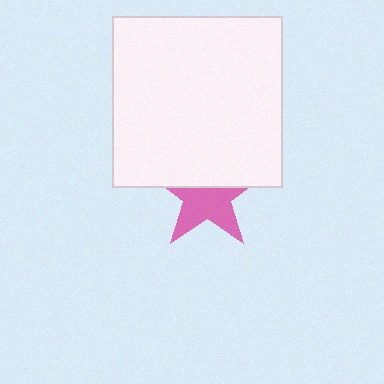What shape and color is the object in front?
The object in front is a white square.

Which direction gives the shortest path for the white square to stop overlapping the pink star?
Moving up gives the shortest separation.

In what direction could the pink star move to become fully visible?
The pink star could move down. That would shift it out from behind the white square entirely.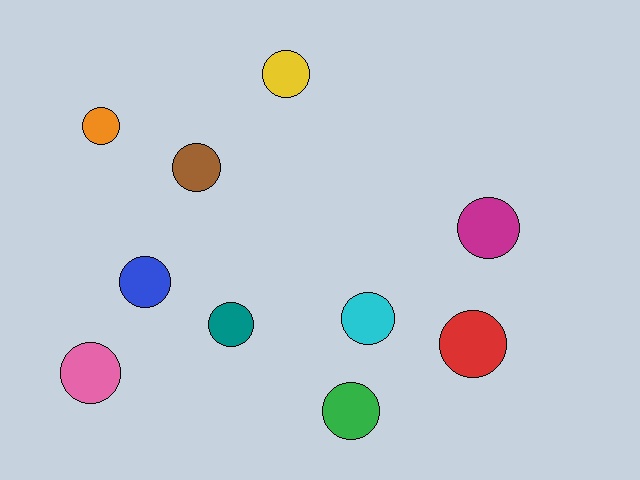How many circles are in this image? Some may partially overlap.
There are 10 circles.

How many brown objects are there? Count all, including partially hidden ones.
There is 1 brown object.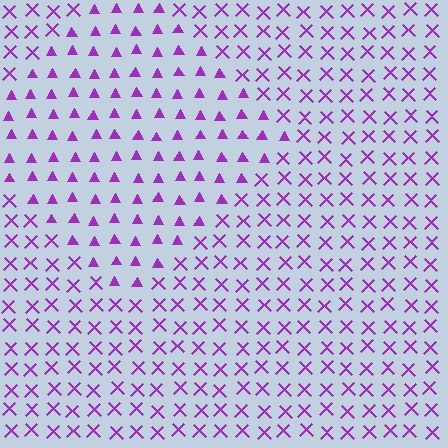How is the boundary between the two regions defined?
The boundary is defined by a change in element shape: triangles inside vs. X marks outside. All elements share the same color and spacing.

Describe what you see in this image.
The image is filled with small purple elements arranged in a uniform grid. A diamond-shaped region contains triangles, while the surrounding area contains X marks. The boundary is defined purely by the change in element shape.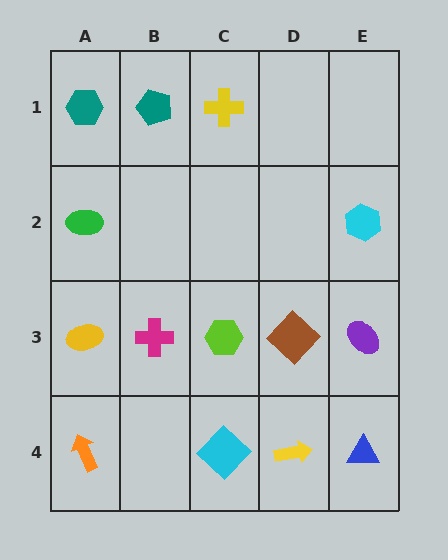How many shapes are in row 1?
3 shapes.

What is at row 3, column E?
A purple ellipse.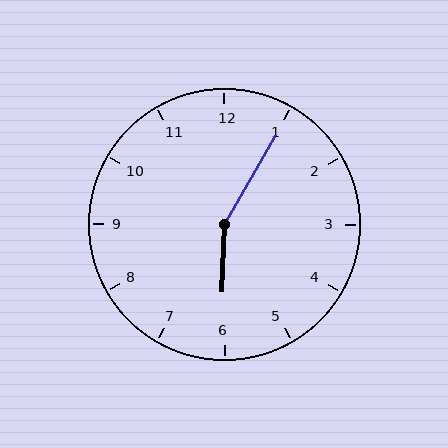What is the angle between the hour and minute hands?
Approximately 152 degrees.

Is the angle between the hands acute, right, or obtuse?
It is obtuse.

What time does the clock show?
6:05.